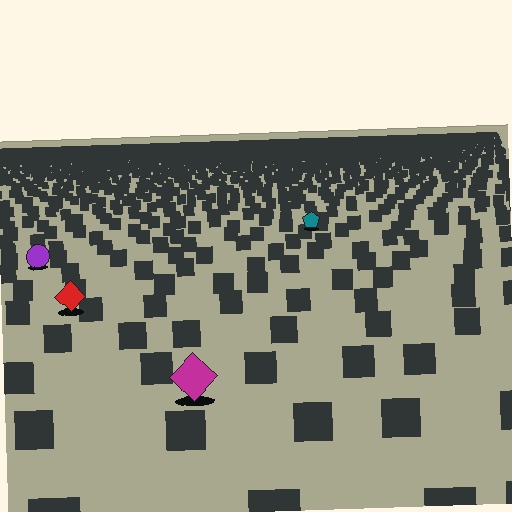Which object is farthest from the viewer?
The teal pentagon is farthest from the viewer. It appears smaller and the ground texture around it is denser.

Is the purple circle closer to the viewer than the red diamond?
No. The red diamond is closer — you can tell from the texture gradient: the ground texture is coarser near it.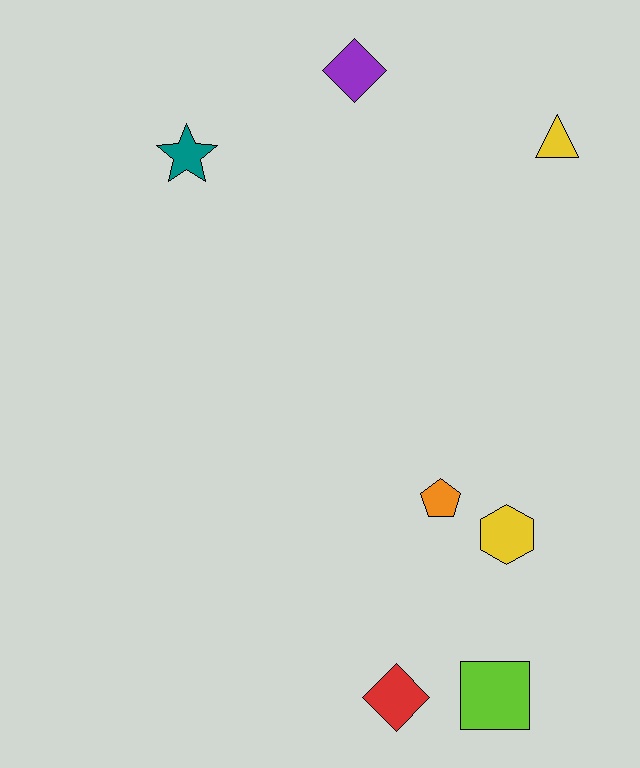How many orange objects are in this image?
There is 1 orange object.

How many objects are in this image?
There are 7 objects.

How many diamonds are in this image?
There are 2 diamonds.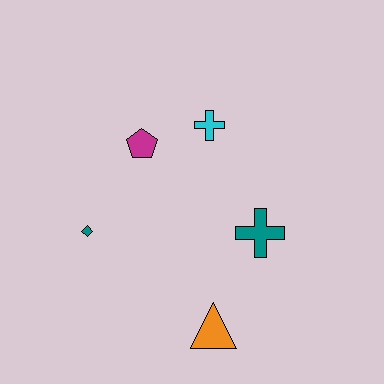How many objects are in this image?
There are 5 objects.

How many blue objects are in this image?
There are no blue objects.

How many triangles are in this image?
There is 1 triangle.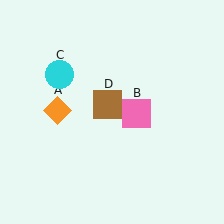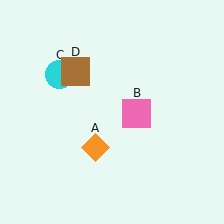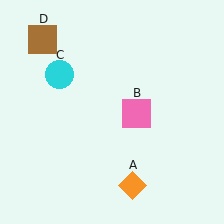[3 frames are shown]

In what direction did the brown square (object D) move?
The brown square (object D) moved up and to the left.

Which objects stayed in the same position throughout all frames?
Pink square (object B) and cyan circle (object C) remained stationary.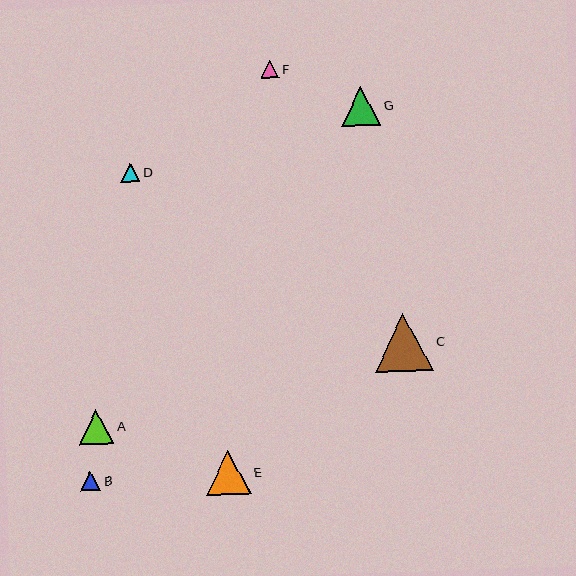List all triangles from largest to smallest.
From largest to smallest: C, E, G, A, B, D, F.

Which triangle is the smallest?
Triangle F is the smallest with a size of approximately 18 pixels.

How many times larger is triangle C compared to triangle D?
Triangle C is approximately 3.1 times the size of triangle D.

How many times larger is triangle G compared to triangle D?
Triangle G is approximately 2.1 times the size of triangle D.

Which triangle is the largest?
Triangle C is the largest with a size of approximately 58 pixels.